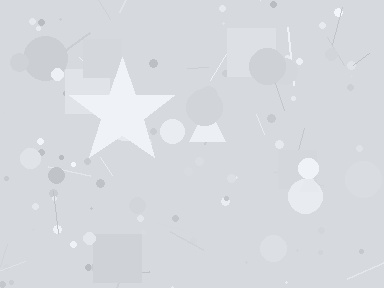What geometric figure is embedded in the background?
A star is embedded in the background.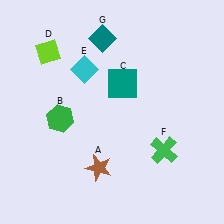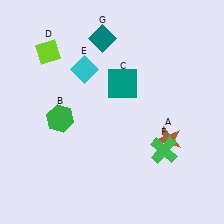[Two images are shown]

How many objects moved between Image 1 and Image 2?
1 object moved between the two images.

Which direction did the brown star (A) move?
The brown star (A) moved right.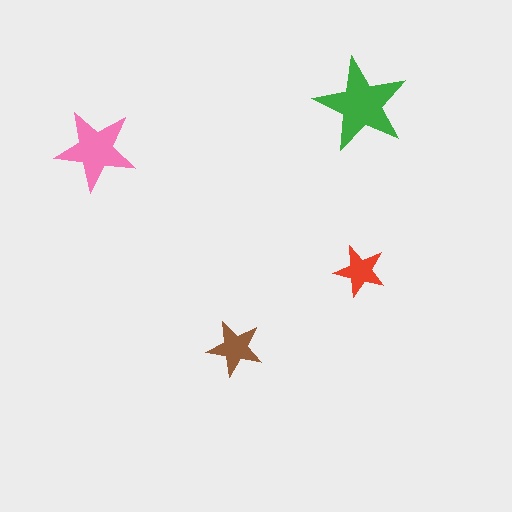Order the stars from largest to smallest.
the green one, the pink one, the brown one, the red one.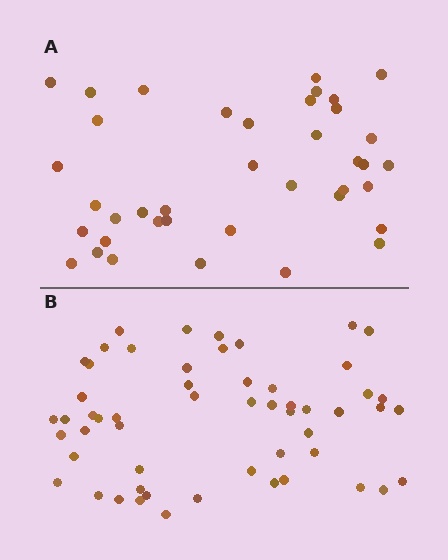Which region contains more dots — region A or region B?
Region B (the bottom region) has more dots.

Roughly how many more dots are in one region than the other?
Region B has approximately 15 more dots than region A.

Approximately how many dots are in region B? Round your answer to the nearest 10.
About 60 dots. (The exact count is 55, which rounds to 60.)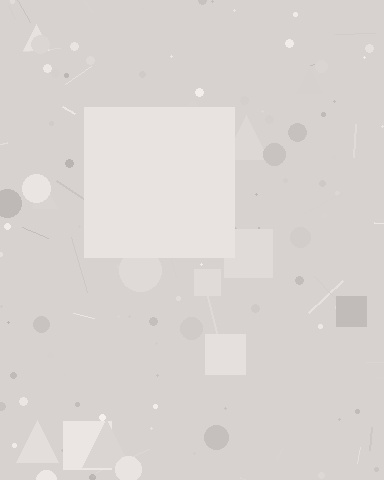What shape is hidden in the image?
A square is hidden in the image.